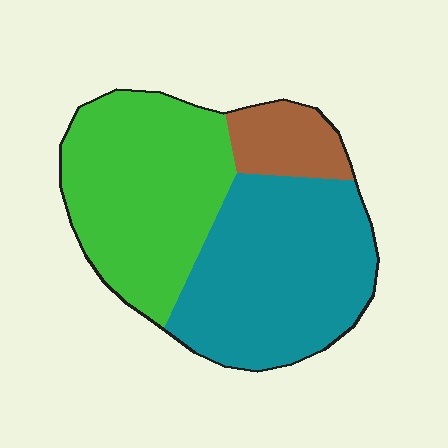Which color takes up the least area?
Brown, at roughly 10%.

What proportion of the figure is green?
Green covers 43% of the figure.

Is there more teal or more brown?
Teal.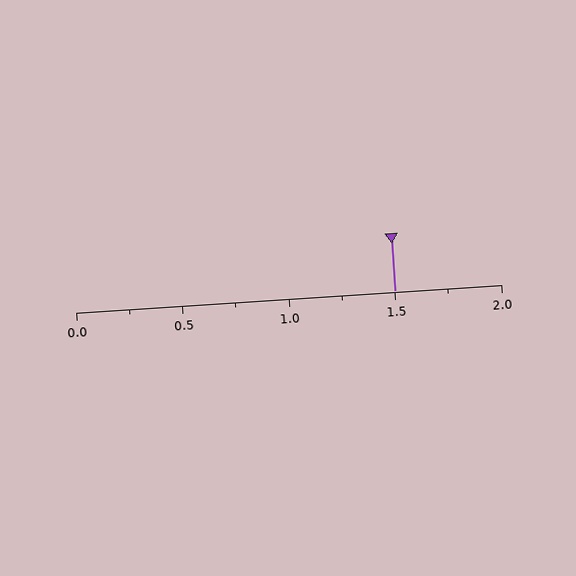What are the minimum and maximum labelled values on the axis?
The axis runs from 0.0 to 2.0.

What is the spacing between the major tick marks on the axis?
The major ticks are spaced 0.5 apart.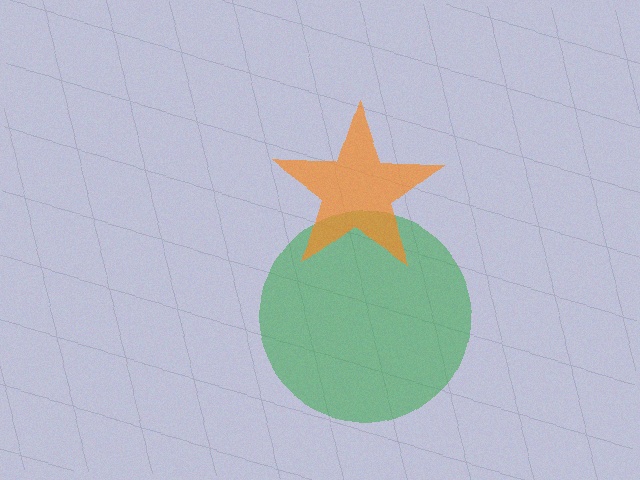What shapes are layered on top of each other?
The layered shapes are: a green circle, an orange star.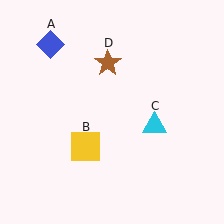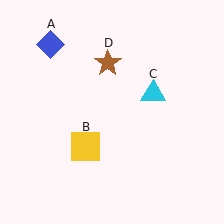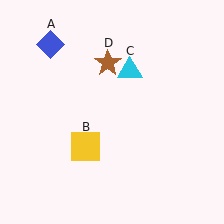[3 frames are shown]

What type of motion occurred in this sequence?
The cyan triangle (object C) rotated counterclockwise around the center of the scene.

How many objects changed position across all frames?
1 object changed position: cyan triangle (object C).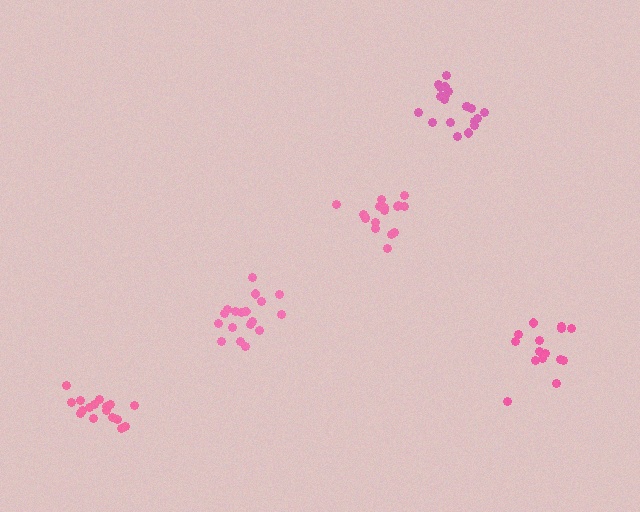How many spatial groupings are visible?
There are 5 spatial groupings.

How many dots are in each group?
Group 1: 15 dots, Group 2: 17 dots, Group 3: 18 dots, Group 4: 17 dots, Group 5: 20 dots (87 total).